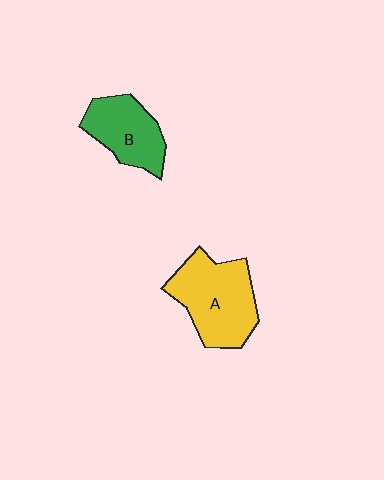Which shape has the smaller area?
Shape B (green).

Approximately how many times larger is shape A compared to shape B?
Approximately 1.4 times.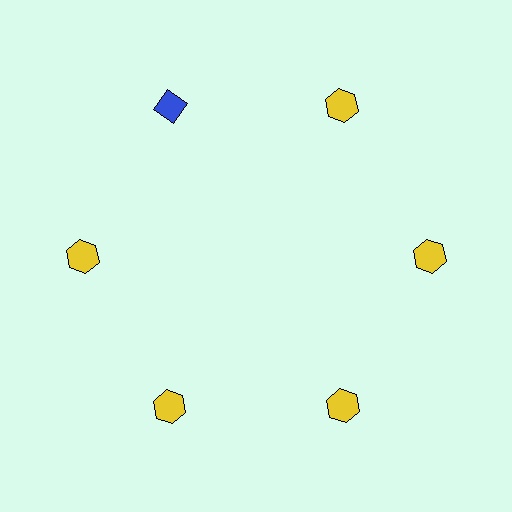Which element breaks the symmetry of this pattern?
The blue diamond at roughly the 11 o'clock position breaks the symmetry. All other shapes are yellow hexagons.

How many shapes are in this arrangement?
There are 6 shapes arranged in a ring pattern.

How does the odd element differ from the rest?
It differs in both color (blue instead of yellow) and shape (diamond instead of hexagon).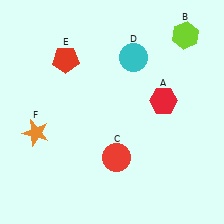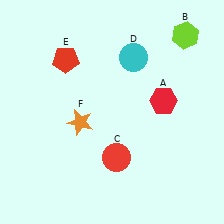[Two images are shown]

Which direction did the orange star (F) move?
The orange star (F) moved right.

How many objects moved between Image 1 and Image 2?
1 object moved between the two images.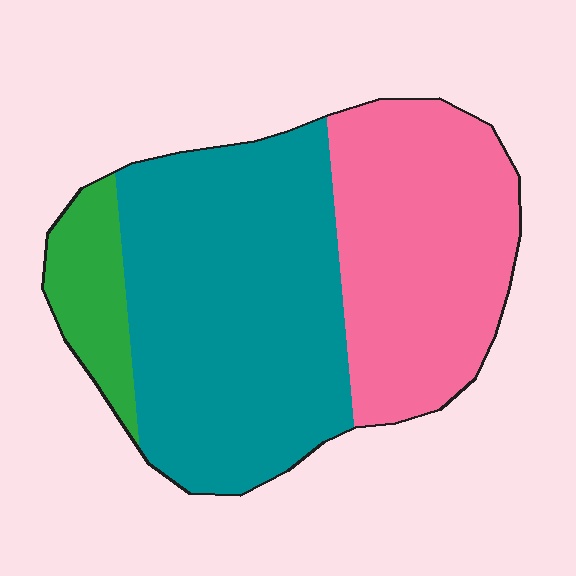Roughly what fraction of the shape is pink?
Pink takes up about three eighths (3/8) of the shape.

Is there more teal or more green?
Teal.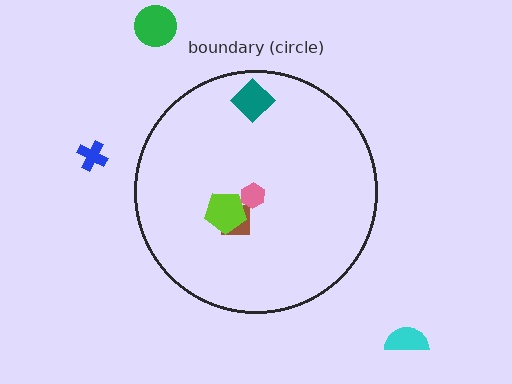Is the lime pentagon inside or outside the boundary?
Inside.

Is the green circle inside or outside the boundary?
Outside.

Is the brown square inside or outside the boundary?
Inside.